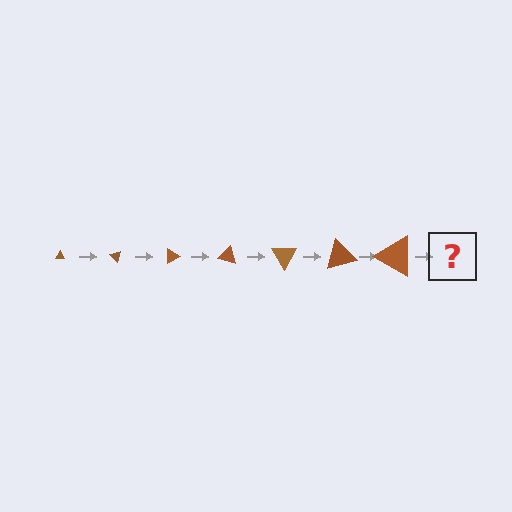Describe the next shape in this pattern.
It should be a triangle, larger than the previous one and rotated 315 degrees from the start.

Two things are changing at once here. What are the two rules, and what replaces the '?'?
The two rules are that the triangle grows larger each step and it rotates 45 degrees each step. The '?' should be a triangle, larger than the previous one and rotated 315 degrees from the start.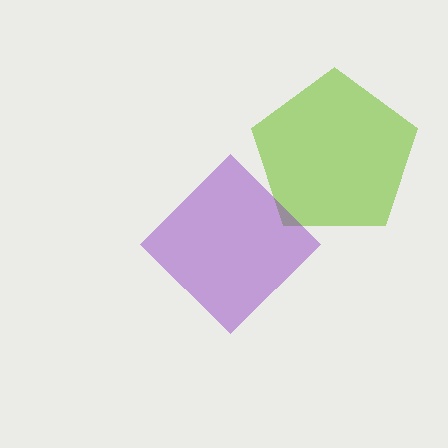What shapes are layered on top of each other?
The layered shapes are: a lime pentagon, a purple diamond.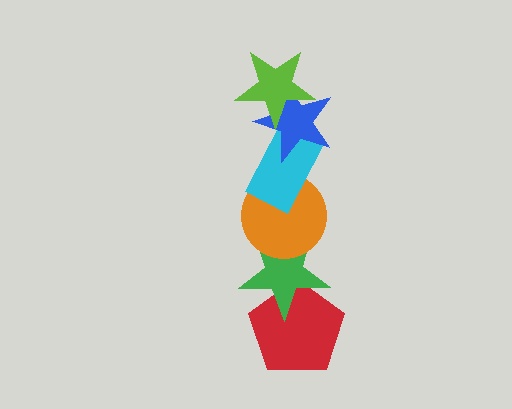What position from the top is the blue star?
The blue star is 2nd from the top.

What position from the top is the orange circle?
The orange circle is 4th from the top.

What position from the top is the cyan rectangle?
The cyan rectangle is 3rd from the top.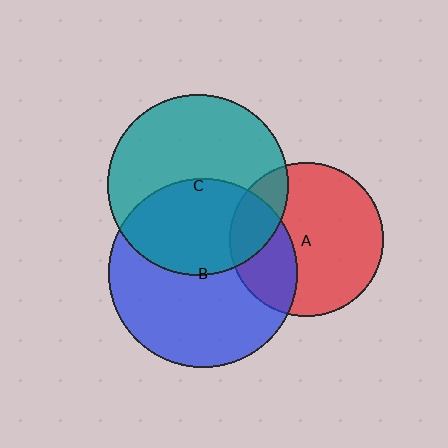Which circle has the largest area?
Circle B (blue).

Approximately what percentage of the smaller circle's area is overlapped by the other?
Approximately 20%.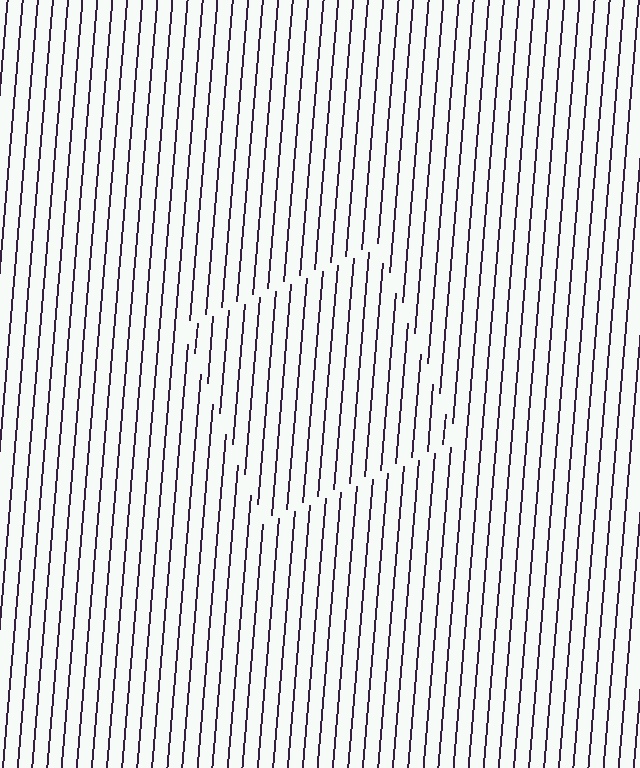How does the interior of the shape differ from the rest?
The interior of the shape contains the same grating, shifted by half a period — the contour is defined by the phase discontinuity where line-ends from the inner and outer gratings abut.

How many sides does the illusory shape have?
4 sides — the line-ends trace a square.